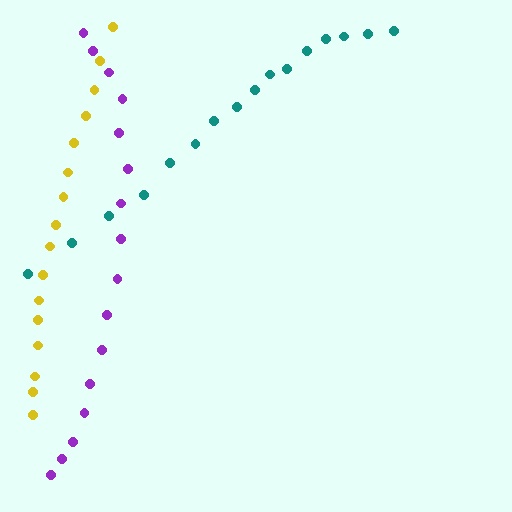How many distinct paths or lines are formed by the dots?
There are 3 distinct paths.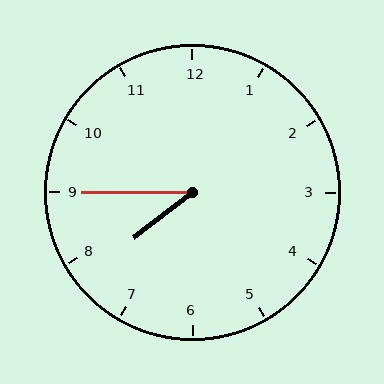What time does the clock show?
7:45.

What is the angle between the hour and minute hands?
Approximately 38 degrees.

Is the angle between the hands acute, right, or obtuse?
It is acute.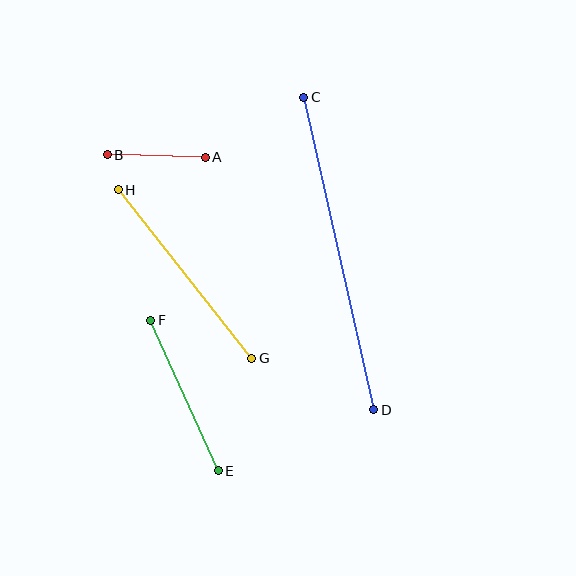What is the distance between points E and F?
The distance is approximately 165 pixels.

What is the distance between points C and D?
The distance is approximately 321 pixels.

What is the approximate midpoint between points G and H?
The midpoint is at approximately (185, 274) pixels.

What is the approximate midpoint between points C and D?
The midpoint is at approximately (339, 253) pixels.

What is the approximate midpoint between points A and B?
The midpoint is at approximately (156, 156) pixels.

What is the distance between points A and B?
The distance is approximately 98 pixels.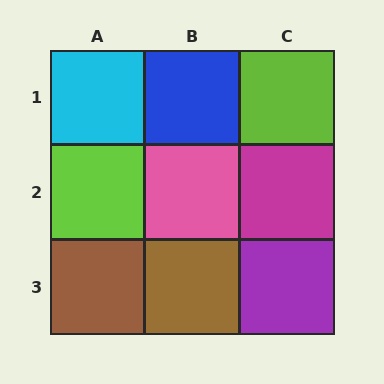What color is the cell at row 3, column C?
Purple.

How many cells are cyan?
1 cell is cyan.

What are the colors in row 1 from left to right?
Cyan, blue, lime.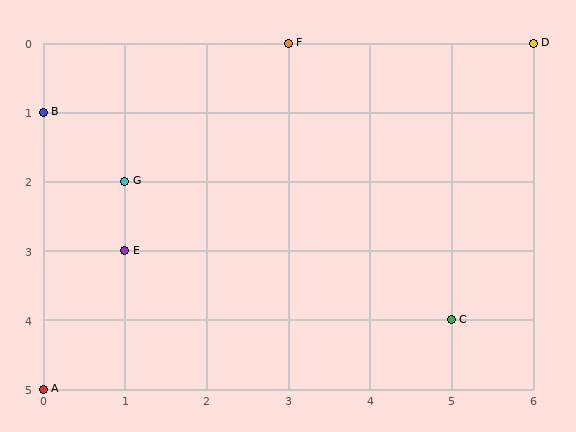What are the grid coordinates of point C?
Point C is at grid coordinates (5, 4).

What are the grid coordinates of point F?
Point F is at grid coordinates (3, 0).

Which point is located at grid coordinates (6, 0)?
Point D is at (6, 0).